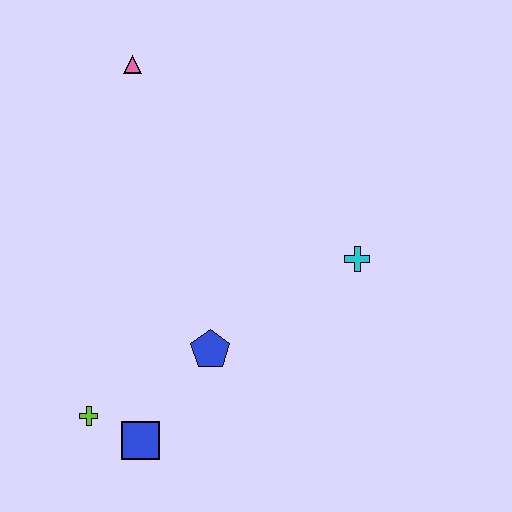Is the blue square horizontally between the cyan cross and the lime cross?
Yes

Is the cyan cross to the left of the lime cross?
No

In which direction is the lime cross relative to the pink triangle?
The lime cross is below the pink triangle.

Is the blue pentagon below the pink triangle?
Yes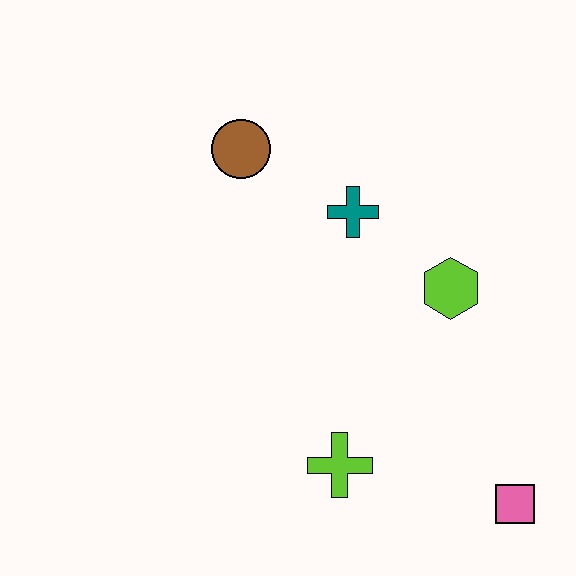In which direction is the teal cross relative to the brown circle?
The teal cross is to the right of the brown circle.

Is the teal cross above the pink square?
Yes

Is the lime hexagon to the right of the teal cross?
Yes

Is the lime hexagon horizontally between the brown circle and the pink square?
Yes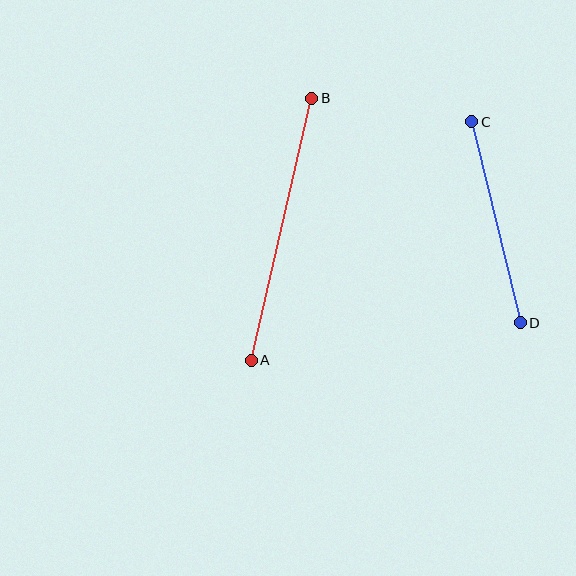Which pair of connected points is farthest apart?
Points A and B are farthest apart.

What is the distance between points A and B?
The distance is approximately 269 pixels.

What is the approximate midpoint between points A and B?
The midpoint is at approximately (281, 229) pixels.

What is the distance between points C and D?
The distance is approximately 206 pixels.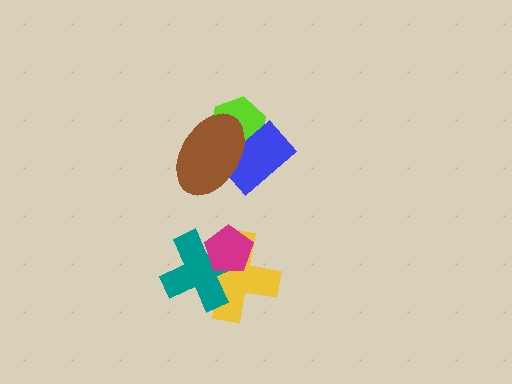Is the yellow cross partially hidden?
Yes, it is partially covered by another shape.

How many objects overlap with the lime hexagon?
2 objects overlap with the lime hexagon.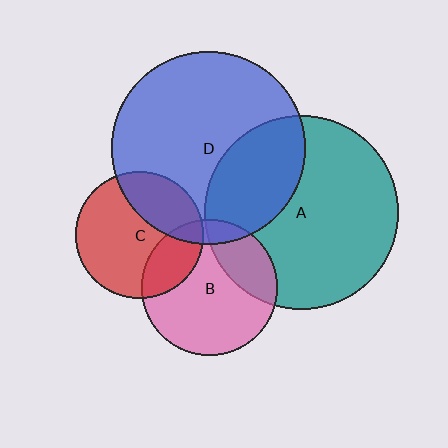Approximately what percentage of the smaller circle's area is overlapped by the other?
Approximately 10%.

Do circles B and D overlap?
Yes.